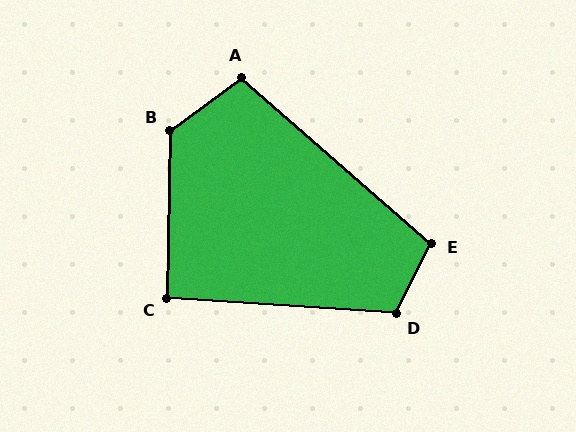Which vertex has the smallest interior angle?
C, at approximately 93 degrees.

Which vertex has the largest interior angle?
B, at approximately 127 degrees.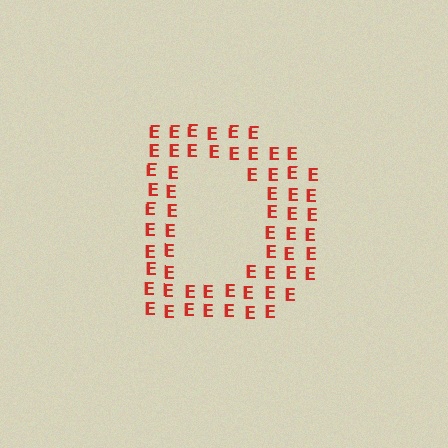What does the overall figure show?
The overall figure shows the letter D.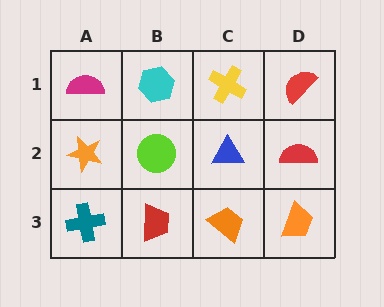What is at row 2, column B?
A lime circle.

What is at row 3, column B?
A red trapezoid.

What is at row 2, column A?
An orange star.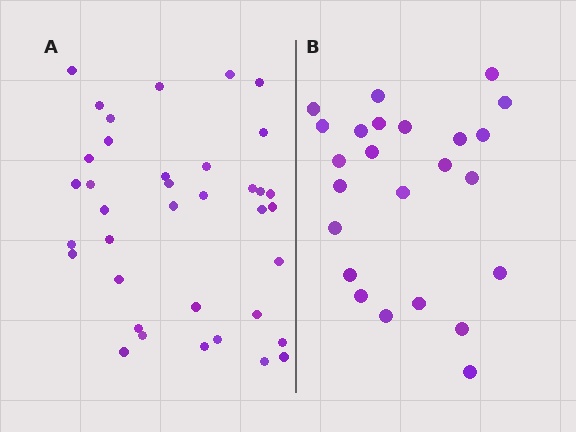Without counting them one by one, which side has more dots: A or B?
Region A (the left region) has more dots.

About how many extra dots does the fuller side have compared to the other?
Region A has approximately 15 more dots than region B.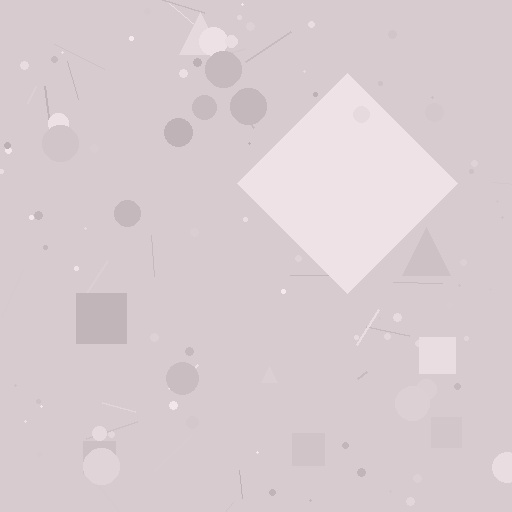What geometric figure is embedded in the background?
A diamond is embedded in the background.